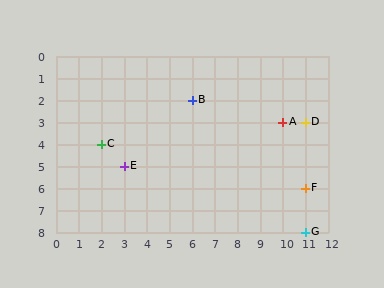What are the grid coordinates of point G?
Point G is at grid coordinates (11, 8).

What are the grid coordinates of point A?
Point A is at grid coordinates (10, 3).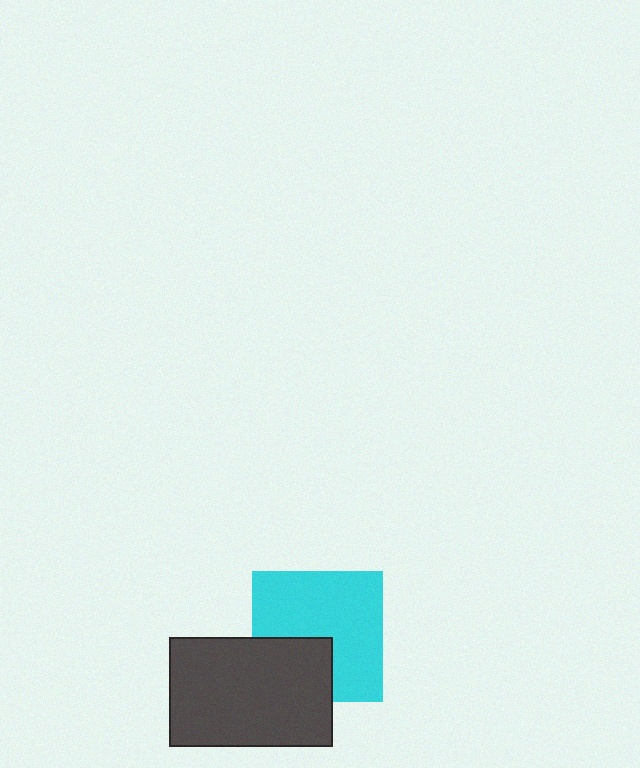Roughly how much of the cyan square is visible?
Most of it is visible (roughly 69%).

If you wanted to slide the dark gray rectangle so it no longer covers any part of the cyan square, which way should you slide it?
Slide it down — that is the most direct way to separate the two shapes.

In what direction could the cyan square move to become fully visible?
The cyan square could move up. That would shift it out from behind the dark gray rectangle entirely.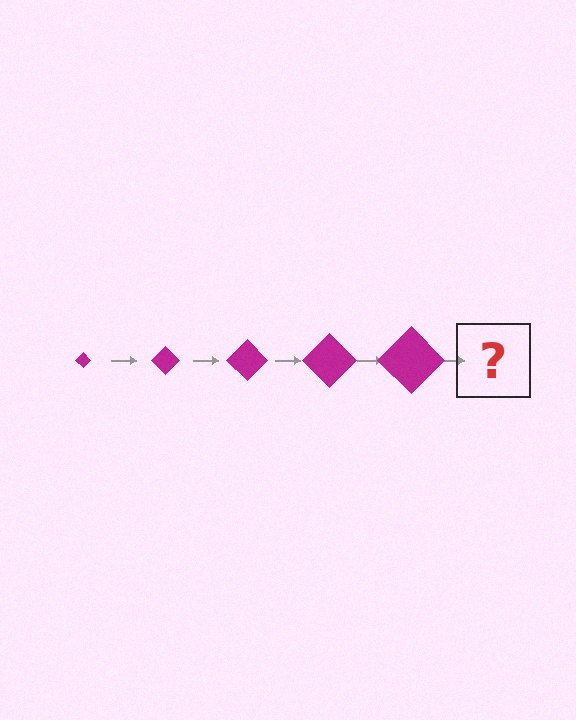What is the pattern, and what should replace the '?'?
The pattern is that the diamond gets progressively larger each step. The '?' should be a magenta diamond, larger than the previous one.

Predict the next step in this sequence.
The next step is a magenta diamond, larger than the previous one.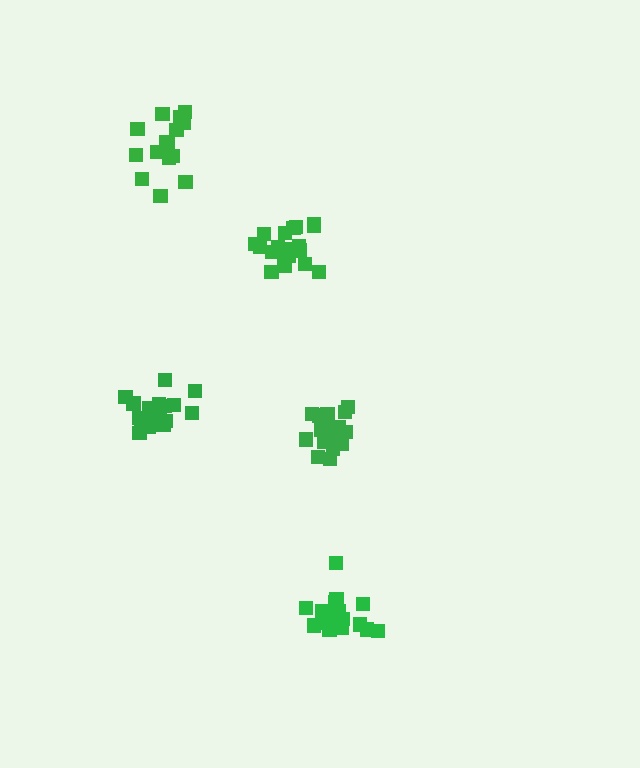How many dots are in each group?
Group 1: 18 dots, Group 2: 19 dots, Group 3: 17 dots, Group 4: 19 dots, Group 5: 20 dots (93 total).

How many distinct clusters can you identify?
There are 5 distinct clusters.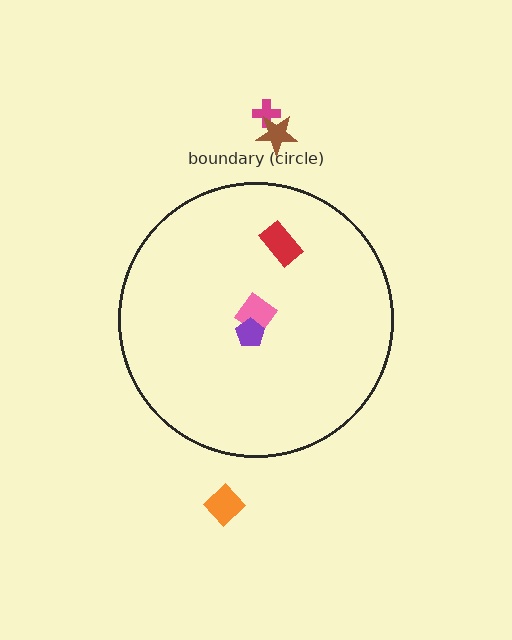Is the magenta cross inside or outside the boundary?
Outside.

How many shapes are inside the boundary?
3 inside, 3 outside.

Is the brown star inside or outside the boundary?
Outside.